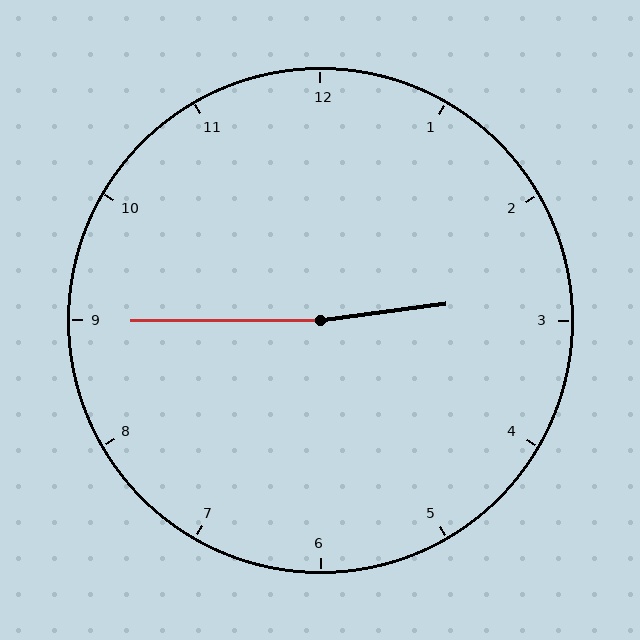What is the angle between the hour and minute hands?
Approximately 172 degrees.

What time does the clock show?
2:45.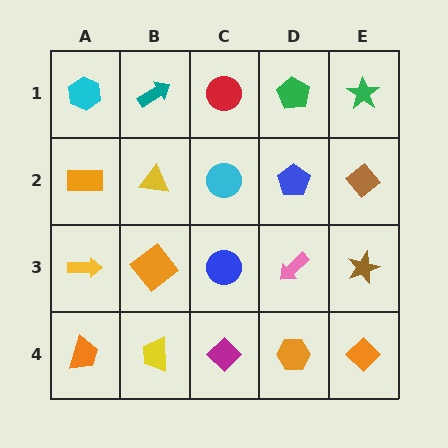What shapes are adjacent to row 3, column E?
A brown diamond (row 2, column E), an orange diamond (row 4, column E), a pink arrow (row 3, column D).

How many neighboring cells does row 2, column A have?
3.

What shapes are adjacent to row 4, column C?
A blue circle (row 3, column C), a yellow trapezoid (row 4, column B), an orange hexagon (row 4, column D).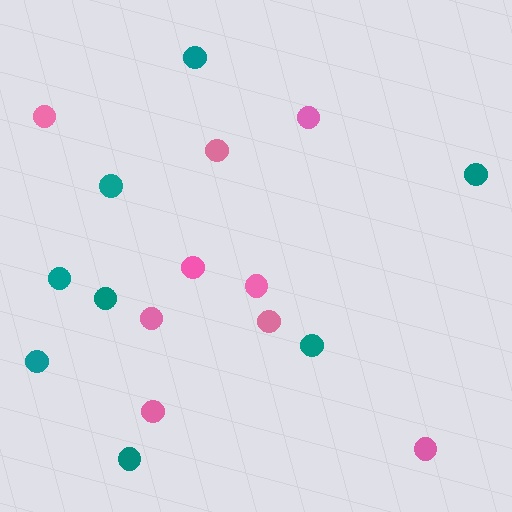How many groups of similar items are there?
There are 2 groups: one group of pink circles (9) and one group of teal circles (8).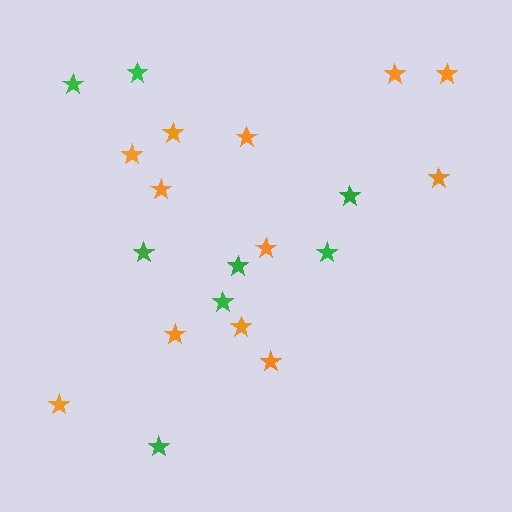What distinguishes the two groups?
There are 2 groups: one group of orange stars (12) and one group of green stars (8).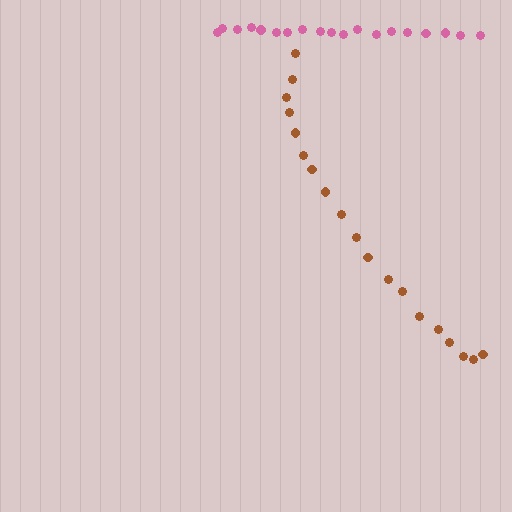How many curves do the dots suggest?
There are 2 distinct paths.